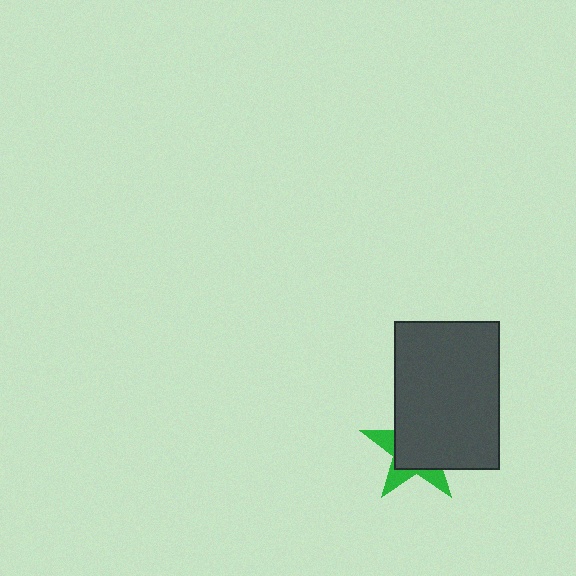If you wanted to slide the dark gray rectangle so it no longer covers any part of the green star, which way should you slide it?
Slide it toward the upper-right — that is the most direct way to separate the two shapes.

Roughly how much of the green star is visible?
A small part of it is visible (roughly 33%).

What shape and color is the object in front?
The object in front is a dark gray rectangle.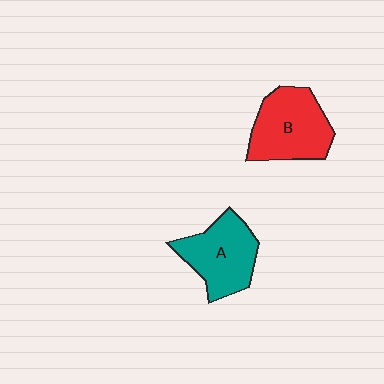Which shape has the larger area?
Shape B (red).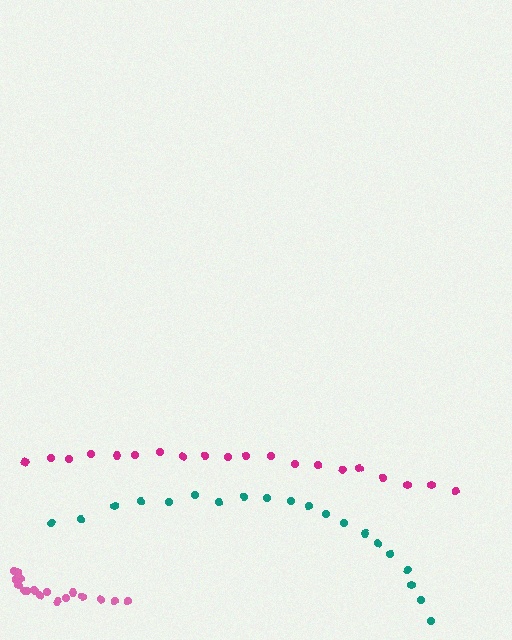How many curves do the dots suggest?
There are 3 distinct paths.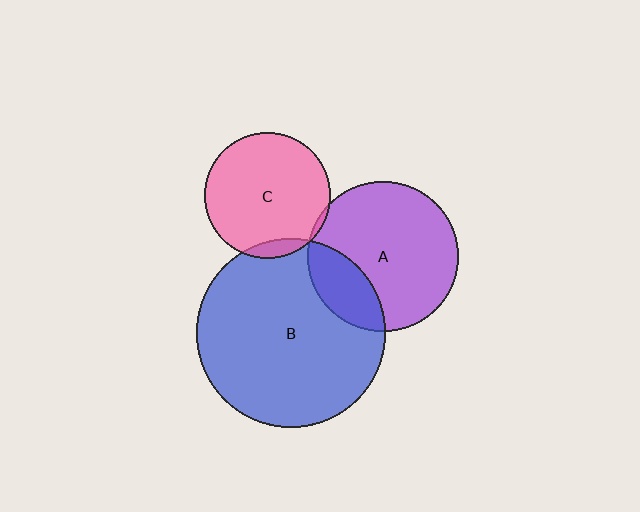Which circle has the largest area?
Circle B (blue).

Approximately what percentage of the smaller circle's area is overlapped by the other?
Approximately 5%.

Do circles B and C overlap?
Yes.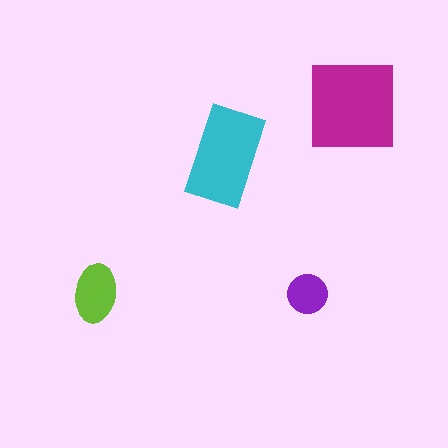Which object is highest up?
The magenta square is topmost.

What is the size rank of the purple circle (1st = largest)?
4th.